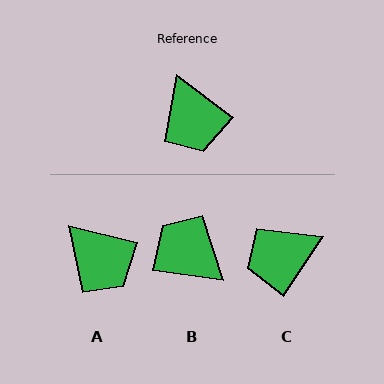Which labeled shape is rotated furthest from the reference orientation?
B, about 151 degrees away.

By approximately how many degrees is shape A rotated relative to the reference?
Approximately 23 degrees counter-clockwise.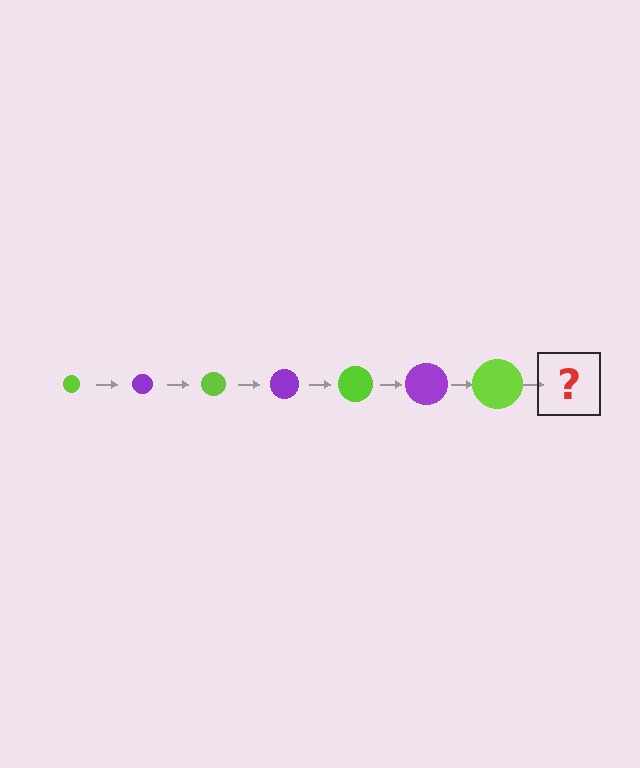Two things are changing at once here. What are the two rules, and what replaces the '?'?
The two rules are that the circle grows larger each step and the color cycles through lime and purple. The '?' should be a purple circle, larger than the previous one.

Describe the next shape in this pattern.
It should be a purple circle, larger than the previous one.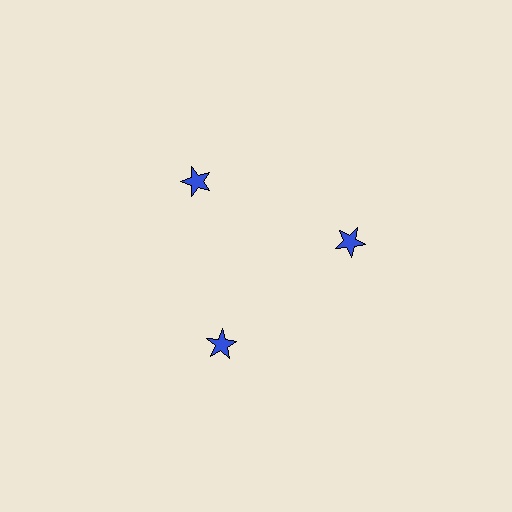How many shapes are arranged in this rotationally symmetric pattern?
There are 3 shapes, arranged in 3 groups of 1.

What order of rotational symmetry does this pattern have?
This pattern has 3-fold rotational symmetry.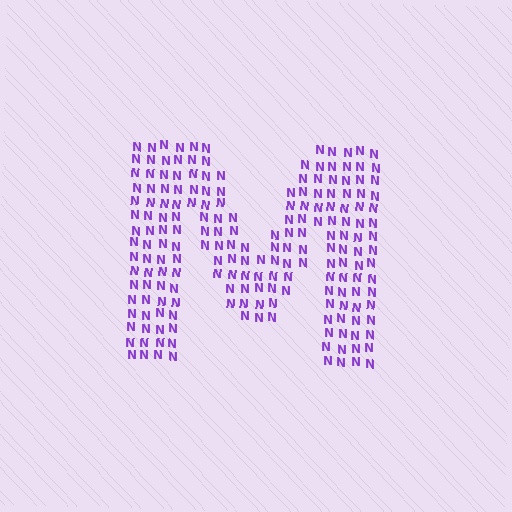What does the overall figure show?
The overall figure shows the letter M.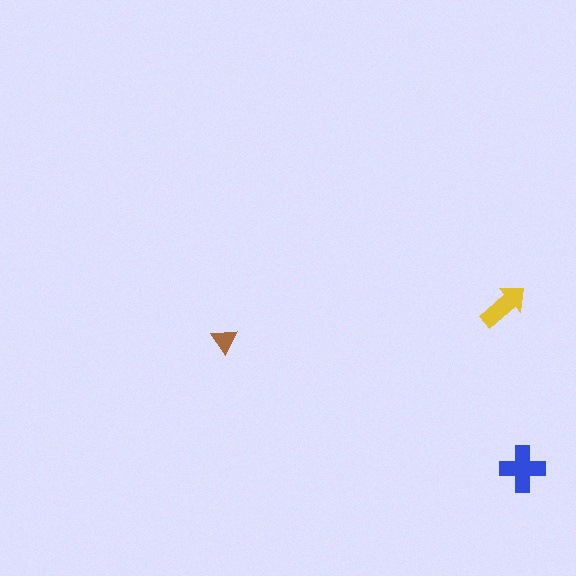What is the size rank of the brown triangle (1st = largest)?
3rd.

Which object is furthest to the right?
The blue cross is rightmost.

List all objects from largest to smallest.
The blue cross, the yellow arrow, the brown triangle.